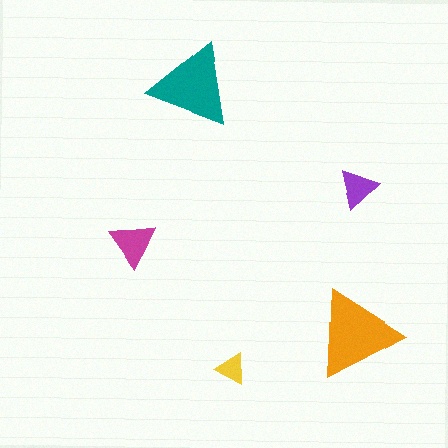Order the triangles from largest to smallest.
the orange one, the teal one, the magenta one, the purple one, the yellow one.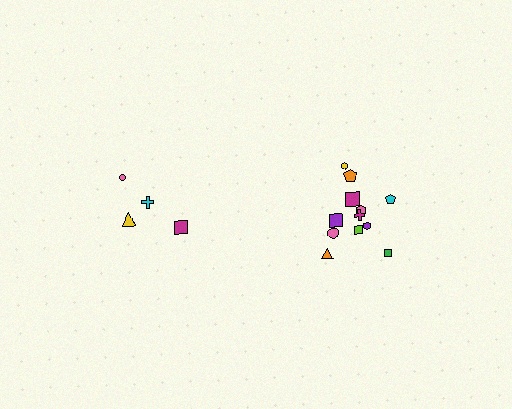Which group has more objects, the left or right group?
The right group.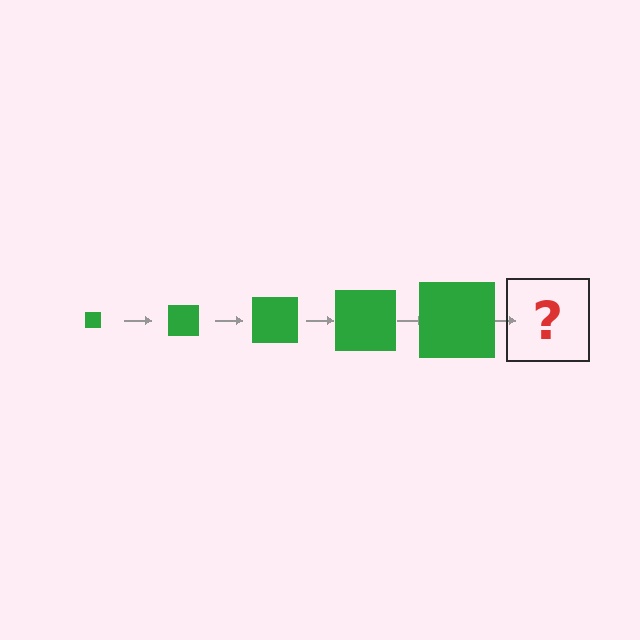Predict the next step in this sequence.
The next step is a green square, larger than the previous one.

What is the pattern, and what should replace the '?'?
The pattern is that the square gets progressively larger each step. The '?' should be a green square, larger than the previous one.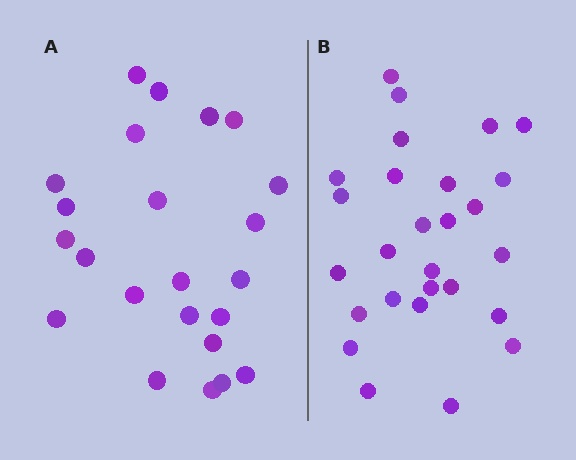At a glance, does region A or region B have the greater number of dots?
Region B (the right region) has more dots.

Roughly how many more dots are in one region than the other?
Region B has about 4 more dots than region A.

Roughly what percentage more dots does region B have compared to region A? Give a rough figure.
About 15% more.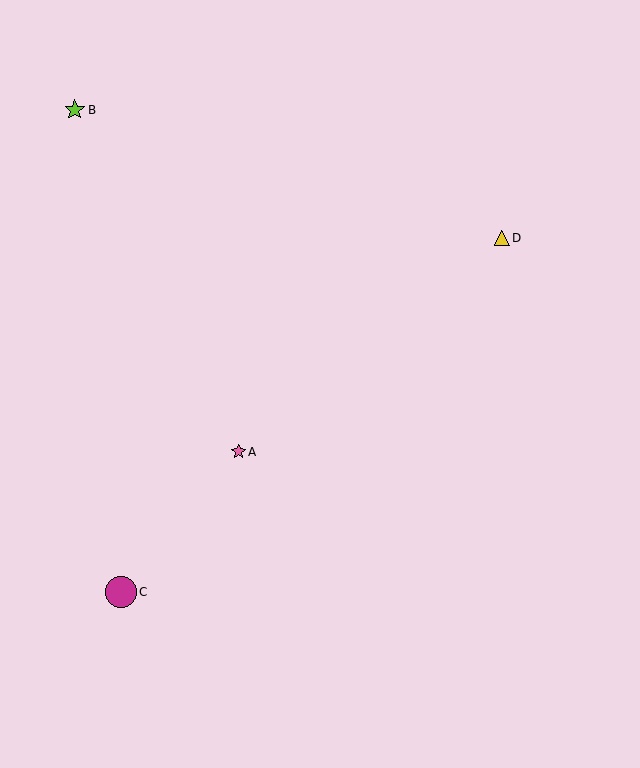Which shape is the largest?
The magenta circle (labeled C) is the largest.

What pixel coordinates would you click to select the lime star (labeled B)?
Click at (75, 110) to select the lime star B.